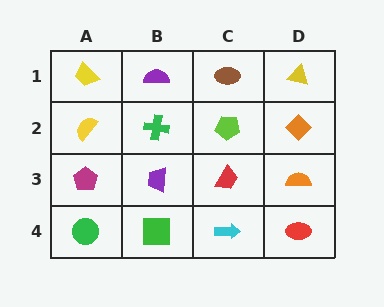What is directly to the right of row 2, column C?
An orange diamond.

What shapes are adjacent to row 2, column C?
A brown ellipse (row 1, column C), a red trapezoid (row 3, column C), a green cross (row 2, column B), an orange diamond (row 2, column D).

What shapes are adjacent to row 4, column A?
A magenta pentagon (row 3, column A), a green square (row 4, column B).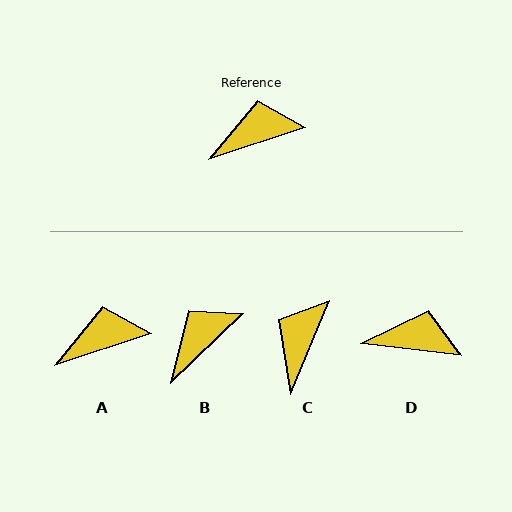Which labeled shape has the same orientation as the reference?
A.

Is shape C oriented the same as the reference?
No, it is off by about 49 degrees.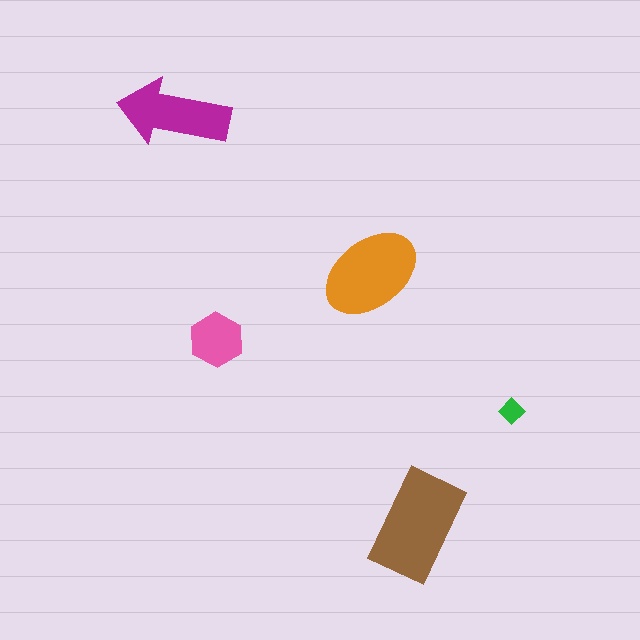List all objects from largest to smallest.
The brown rectangle, the orange ellipse, the magenta arrow, the pink hexagon, the green diamond.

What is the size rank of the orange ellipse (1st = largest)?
2nd.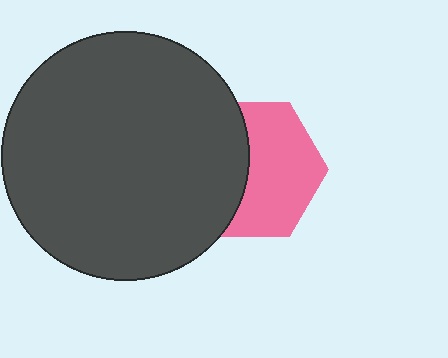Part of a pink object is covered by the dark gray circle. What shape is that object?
It is a hexagon.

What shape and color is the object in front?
The object in front is a dark gray circle.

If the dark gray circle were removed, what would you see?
You would see the complete pink hexagon.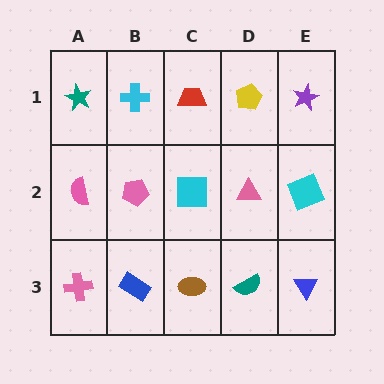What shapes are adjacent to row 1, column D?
A pink triangle (row 2, column D), a red trapezoid (row 1, column C), a purple star (row 1, column E).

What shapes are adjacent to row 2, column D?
A yellow pentagon (row 1, column D), a teal semicircle (row 3, column D), a cyan square (row 2, column C), a cyan square (row 2, column E).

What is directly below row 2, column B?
A blue rectangle.